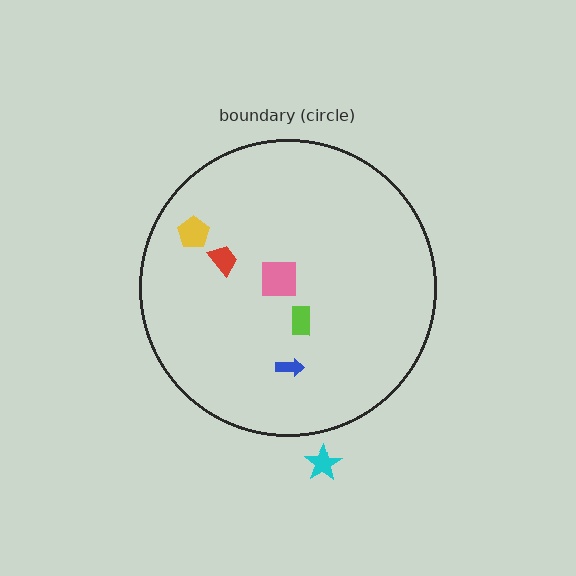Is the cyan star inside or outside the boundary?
Outside.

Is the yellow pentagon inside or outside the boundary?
Inside.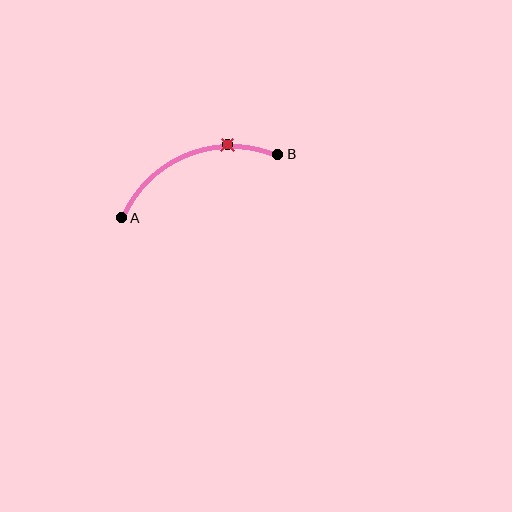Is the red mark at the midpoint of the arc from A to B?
No. The red mark lies on the arc but is closer to endpoint B. The arc midpoint would be at the point on the curve equidistant along the arc from both A and B.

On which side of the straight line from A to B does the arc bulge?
The arc bulges above the straight line connecting A and B.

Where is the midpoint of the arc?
The arc midpoint is the point on the curve farthest from the straight line joining A and B. It sits above that line.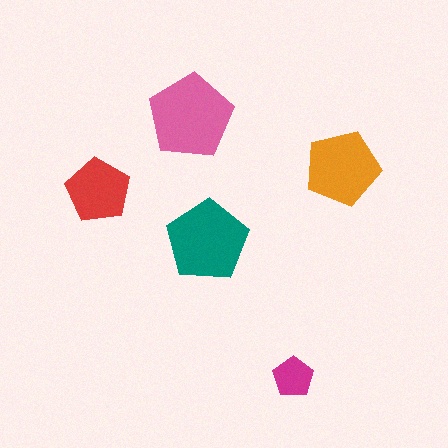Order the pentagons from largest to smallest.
the pink one, the teal one, the orange one, the red one, the magenta one.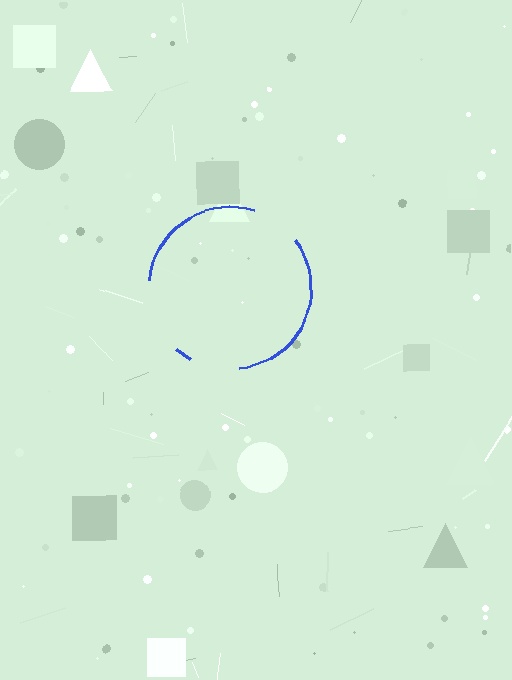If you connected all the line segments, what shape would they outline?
They would outline a circle.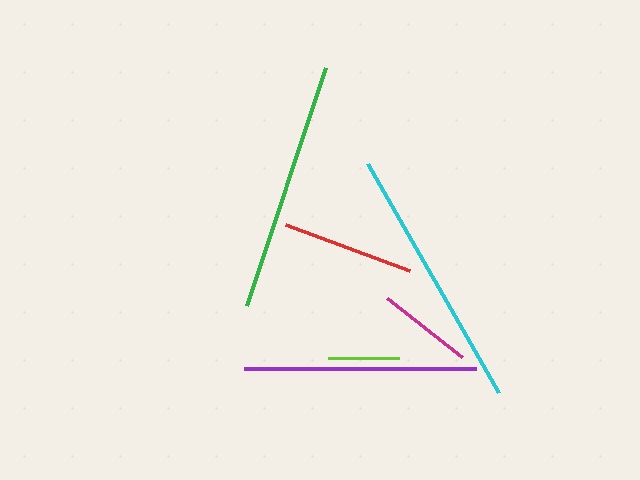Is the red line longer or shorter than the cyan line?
The cyan line is longer than the red line.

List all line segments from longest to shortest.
From longest to shortest: cyan, green, purple, red, magenta, lime.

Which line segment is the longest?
The cyan line is the longest at approximately 264 pixels.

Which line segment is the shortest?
The lime line is the shortest at approximately 71 pixels.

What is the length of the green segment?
The green segment is approximately 251 pixels long.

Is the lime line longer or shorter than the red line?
The red line is longer than the lime line.